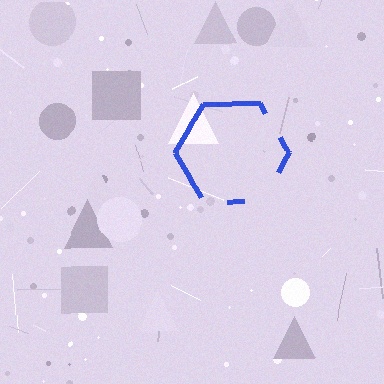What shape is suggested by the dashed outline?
The dashed outline suggests a hexagon.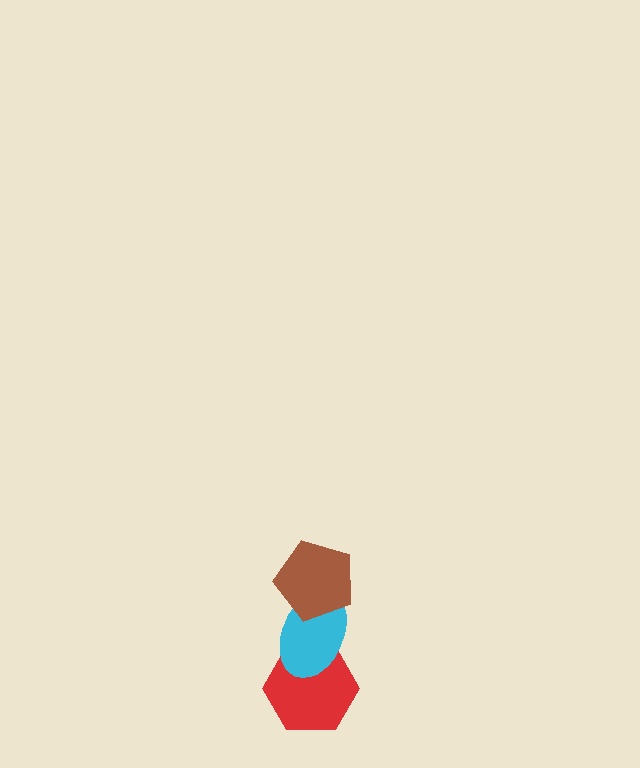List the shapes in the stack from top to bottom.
From top to bottom: the brown pentagon, the cyan ellipse, the red hexagon.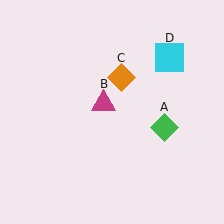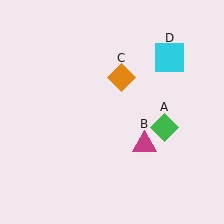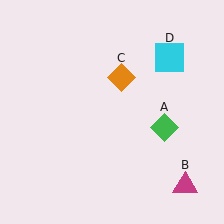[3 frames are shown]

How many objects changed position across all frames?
1 object changed position: magenta triangle (object B).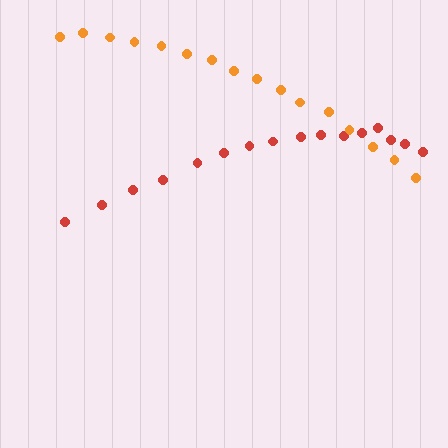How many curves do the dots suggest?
There are 2 distinct paths.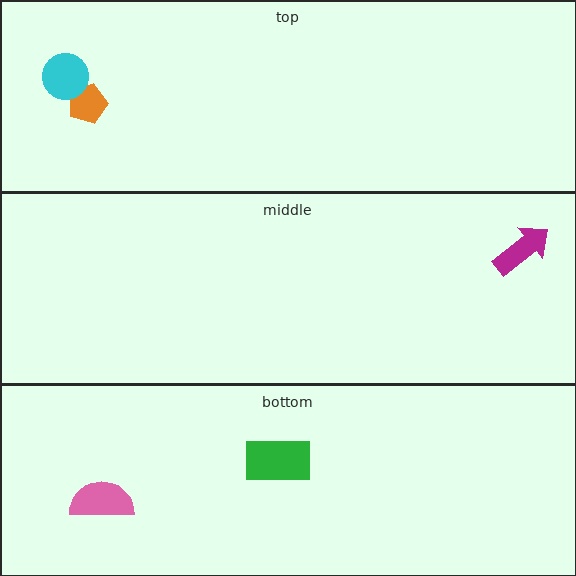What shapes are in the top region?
The orange pentagon, the cyan circle.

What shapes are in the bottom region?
The green rectangle, the pink semicircle.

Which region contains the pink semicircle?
The bottom region.